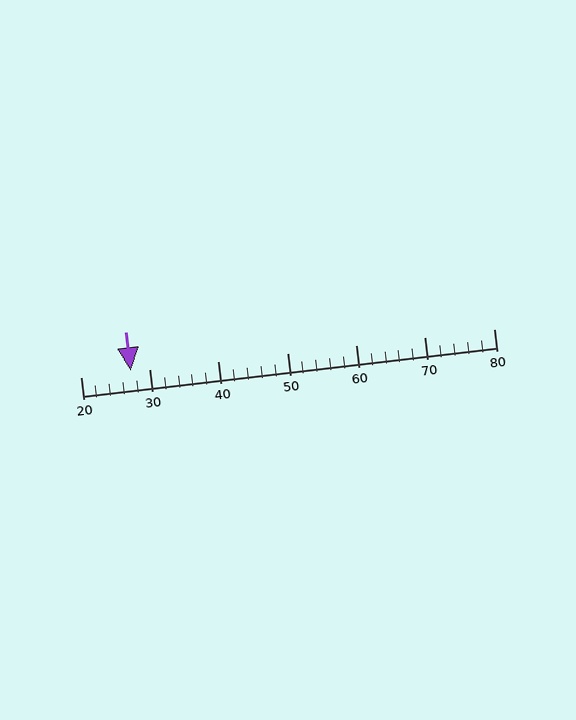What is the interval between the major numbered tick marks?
The major tick marks are spaced 10 units apart.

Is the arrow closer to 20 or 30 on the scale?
The arrow is closer to 30.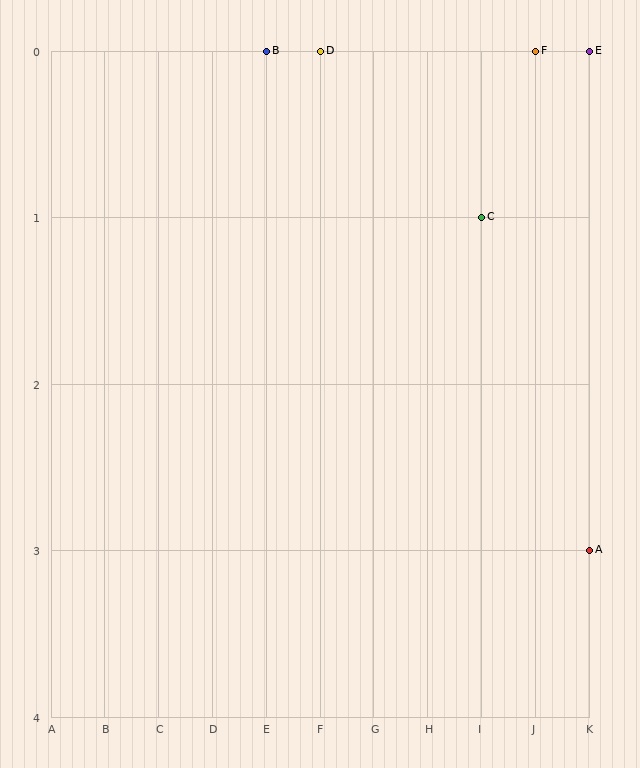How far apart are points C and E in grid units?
Points C and E are 2 columns and 1 row apart (about 2.2 grid units diagonally).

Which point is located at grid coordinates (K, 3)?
Point A is at (K, 3).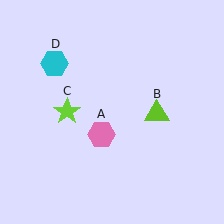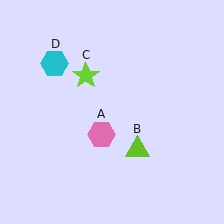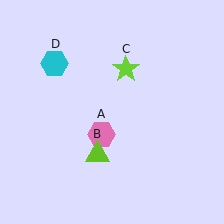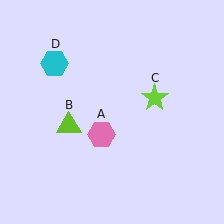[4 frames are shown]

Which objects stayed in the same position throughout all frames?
Pink hexagon (object A) and cyan hexagon (object D) remained stationary.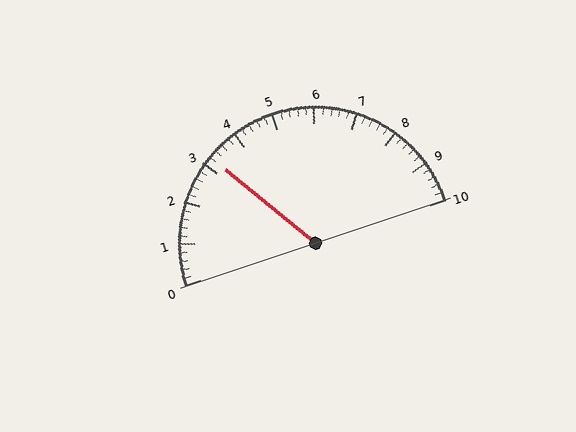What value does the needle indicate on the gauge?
The needle indicates approximately 3.2.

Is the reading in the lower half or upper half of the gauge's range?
The reading is in the lower half of the range (0 to 10).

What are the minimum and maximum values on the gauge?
The gauge ranges from 0 to 10.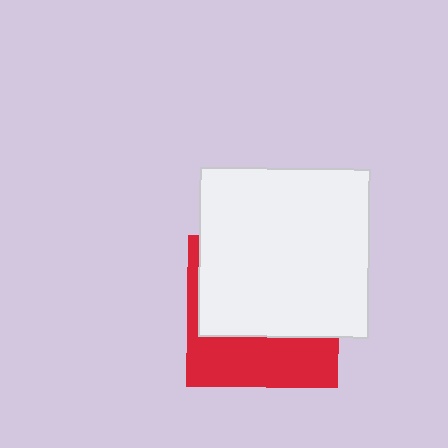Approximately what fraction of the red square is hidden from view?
Roughly 62% of the red square is hidden behind the white square.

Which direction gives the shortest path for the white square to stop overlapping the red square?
Moving up gives the shortest separation.